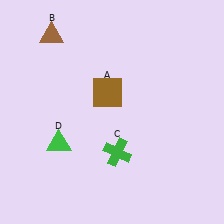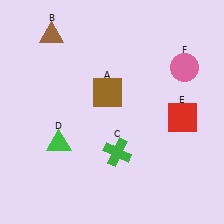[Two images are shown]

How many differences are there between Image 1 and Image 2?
There are 2 differences between the two images.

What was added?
A red square (E), a pink circle (F) were added in Image 2.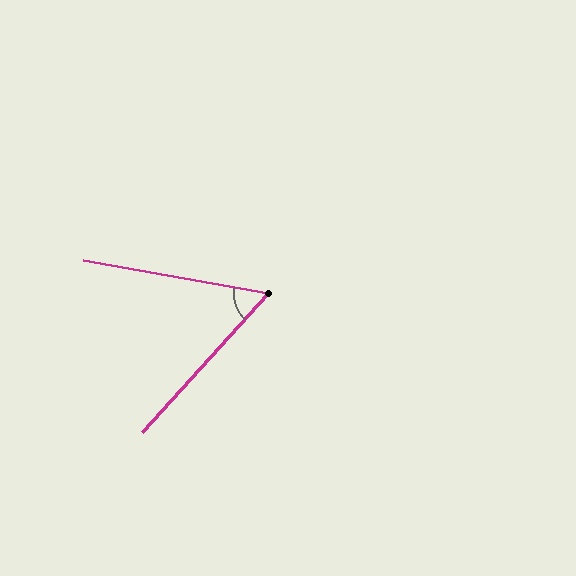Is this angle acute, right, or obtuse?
It is acute.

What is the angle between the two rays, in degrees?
Approximately 58 degrees.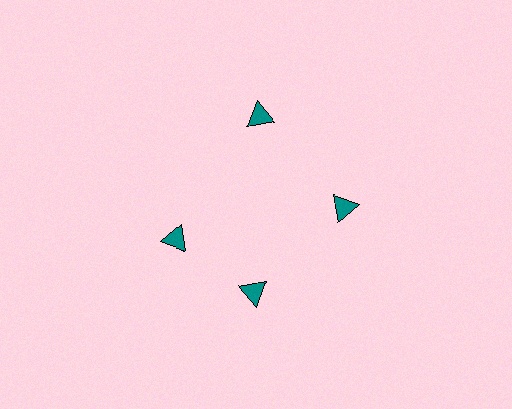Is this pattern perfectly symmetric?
No. The 4 teal triangles are arranged in a ring, but one element near the 9 o'clock position is rotated out of alignment along the ring, breaking the 4-fold rotational symmetry.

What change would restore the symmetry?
The symmetry would be restored by rotating it back into even spacing with its neighbors so that all 4 triangles sit at equal angles and equal distance from the center.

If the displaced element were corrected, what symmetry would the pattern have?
It would have 4-fold rotational symmetry — the pattern would map onto itself every 90 degrees.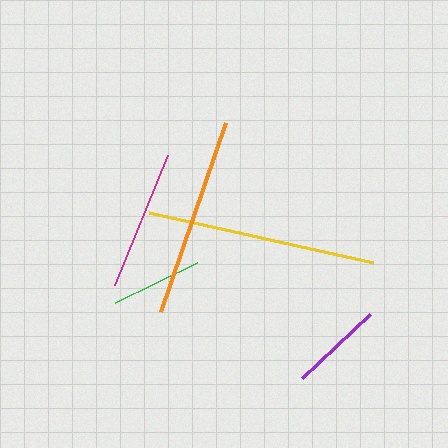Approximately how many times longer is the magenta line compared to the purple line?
The magenta line is approximately 1.5 times the length of the purple line.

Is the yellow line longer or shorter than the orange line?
The yellow line is longer than the orange line.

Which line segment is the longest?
The yellow line is the longest at approximately 230 pixels.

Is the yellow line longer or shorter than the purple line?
The yellow line is longer than the purple line.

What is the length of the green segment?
The green segment is approximately 91 pixels long.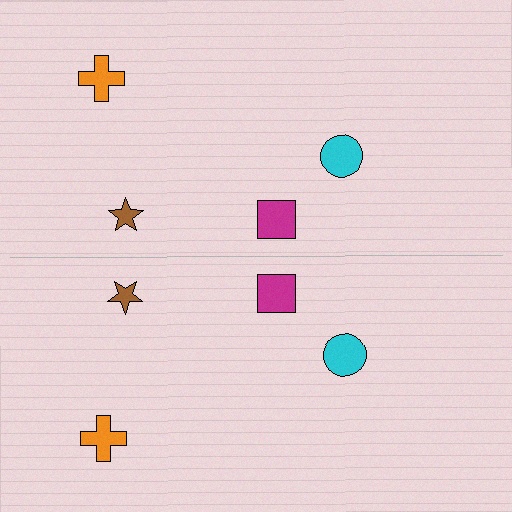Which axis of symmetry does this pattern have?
The pattern has a horizontal axis of symmetry running through the center of the image.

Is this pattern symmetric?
Yes, this pattern has bilateral (reflection) symmetry.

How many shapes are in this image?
There are 8 shapes in this image.